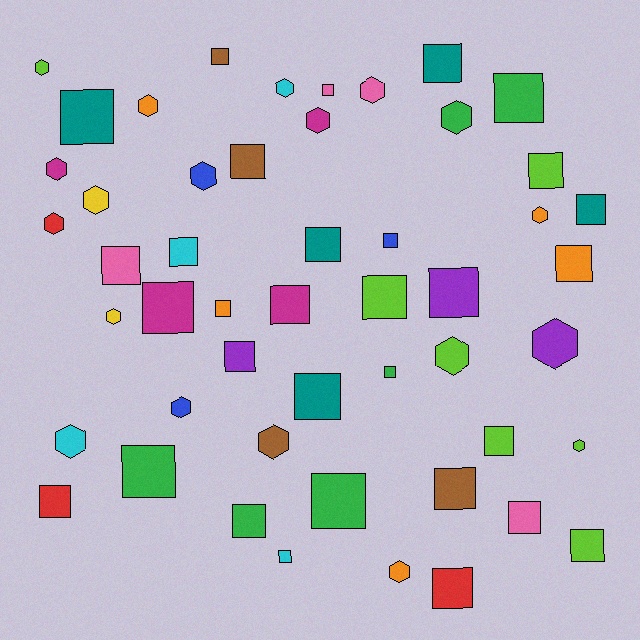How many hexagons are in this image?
There are 19 hexagons.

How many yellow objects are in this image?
There are 2 yellow objects.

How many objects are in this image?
There are 50 objects.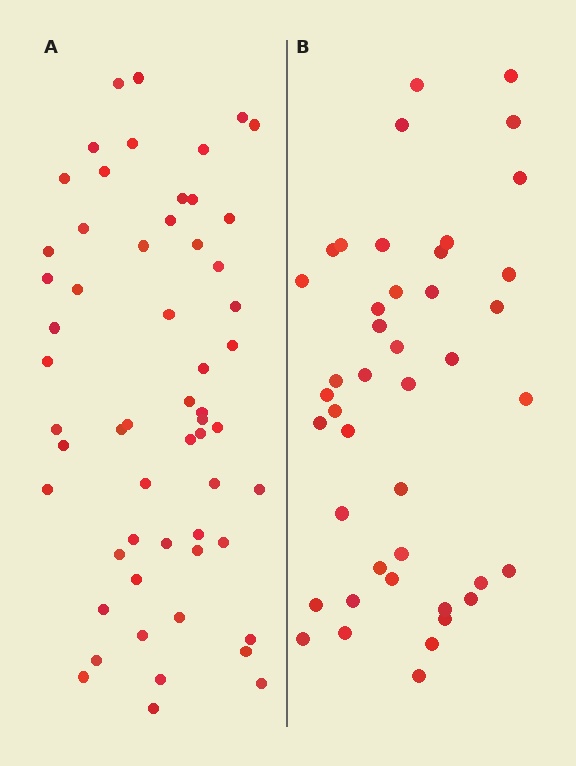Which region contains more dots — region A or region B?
Region A (the left region) has more dots.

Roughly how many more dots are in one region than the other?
Region A has approximately 15 more dots than region B.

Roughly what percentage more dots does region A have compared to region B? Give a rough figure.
About 35% more.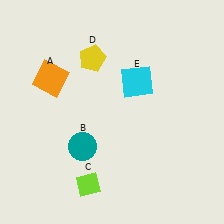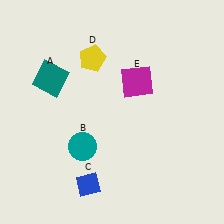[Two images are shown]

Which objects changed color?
A changed from orange to teal. C changed from lime to blue. E changed from cyan to magenta.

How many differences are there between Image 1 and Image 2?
There are 3 differences between the two images.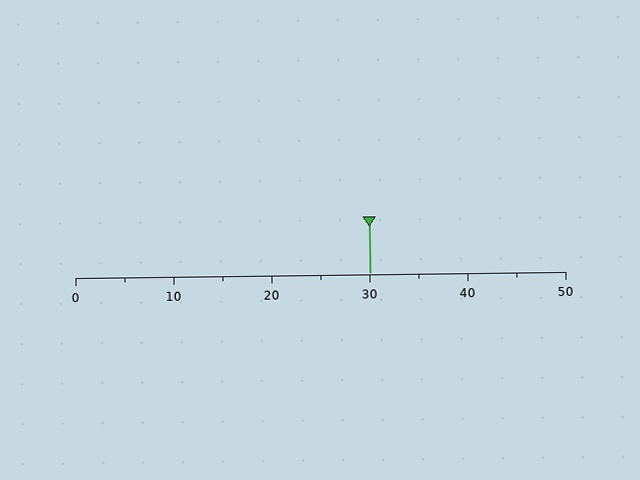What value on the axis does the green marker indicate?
The marker indicates approximately 30.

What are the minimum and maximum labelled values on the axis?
The axis runs from 0 to 50.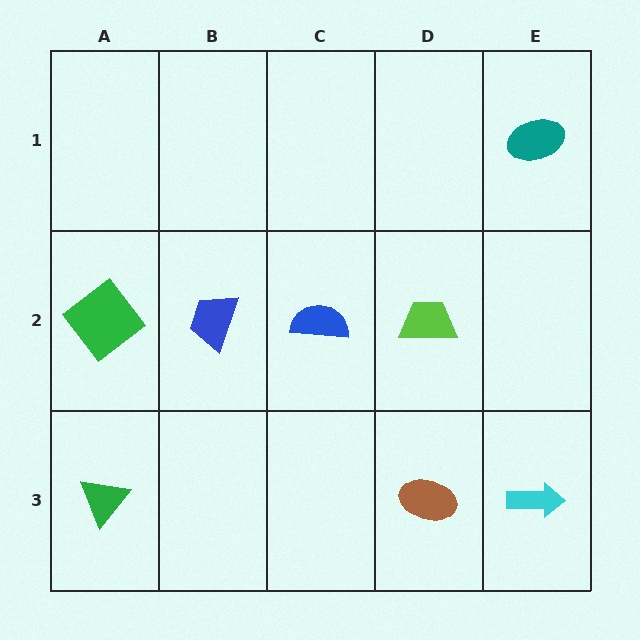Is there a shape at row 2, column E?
No, that cell is empty.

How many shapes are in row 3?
3 shapes.